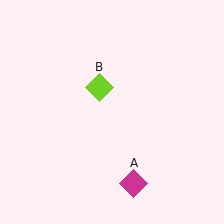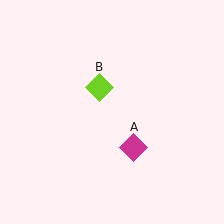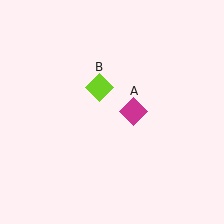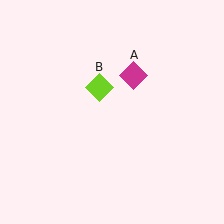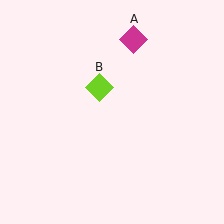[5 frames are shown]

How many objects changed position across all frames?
1 object changed position: magenta diamond (object A).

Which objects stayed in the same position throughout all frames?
Lime diamond (object B) remained stationary.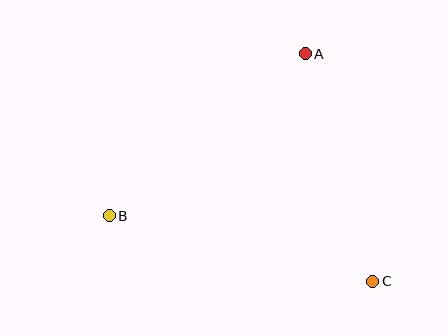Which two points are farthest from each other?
Points B and C are farthest from each other.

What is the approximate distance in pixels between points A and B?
The distance between A and B is approximately 254 pixels.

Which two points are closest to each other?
Points A and C are closest to each other.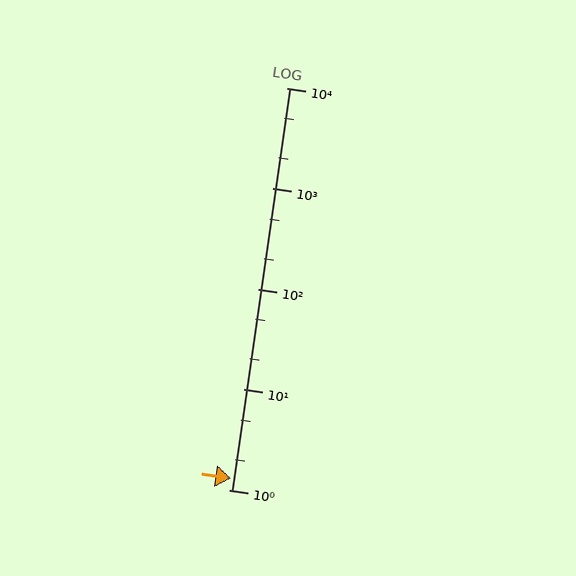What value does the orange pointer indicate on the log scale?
The pointer indicates approximately 1.3.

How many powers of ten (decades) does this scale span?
The scale spans 4 decades, from 1 to 10000.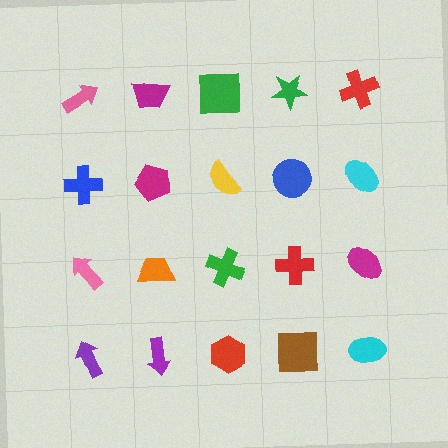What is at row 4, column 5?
A cyan ellipse.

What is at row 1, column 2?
A magenta trapezoid.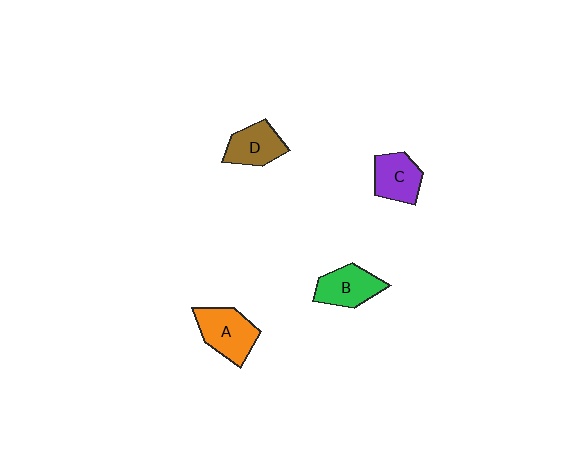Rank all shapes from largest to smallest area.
From largest to smallest: A (orange), B (green), D (brown), C (purple).